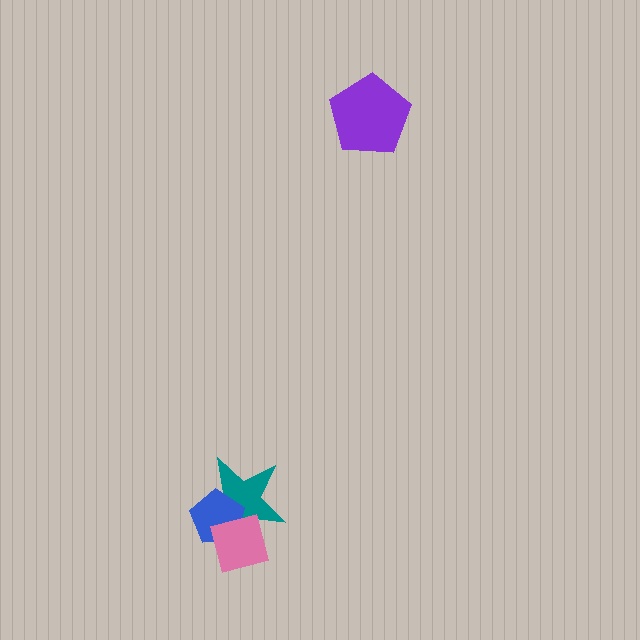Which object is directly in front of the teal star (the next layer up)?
The blue pentagon is directly in front of the teal star.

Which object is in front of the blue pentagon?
The pink square is in front of the blue pentagon.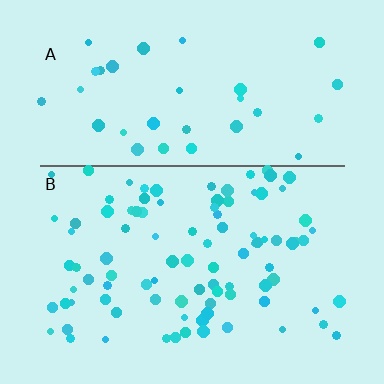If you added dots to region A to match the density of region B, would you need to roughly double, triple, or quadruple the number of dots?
Approximately triple.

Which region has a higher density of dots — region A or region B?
B (the bottom).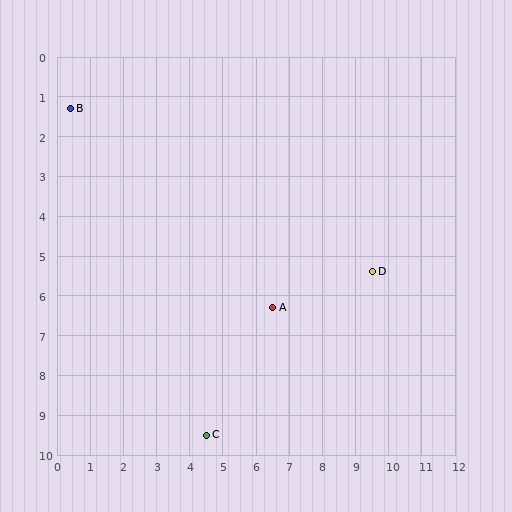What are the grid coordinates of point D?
Point D is at approximately (9.5, 5.4).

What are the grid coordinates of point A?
Point A is at approximately (6.5, 6.3).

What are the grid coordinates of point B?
Point B is at approximately (0.4, 1.3).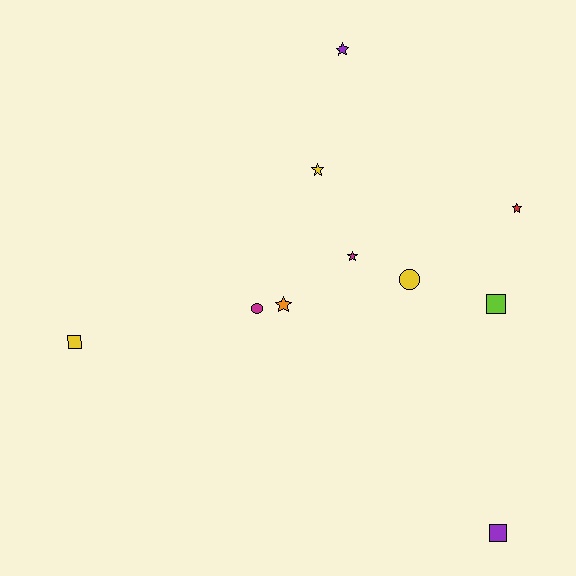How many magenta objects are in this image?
There are 2 magenta objects.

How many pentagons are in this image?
There are no pentagons.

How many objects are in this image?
There are 10 objects.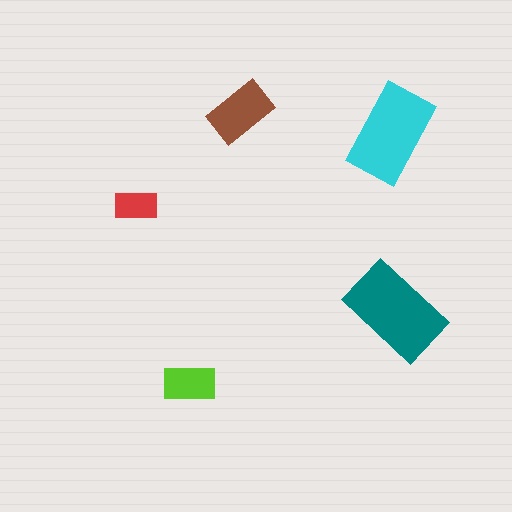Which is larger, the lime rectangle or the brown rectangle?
The brown one.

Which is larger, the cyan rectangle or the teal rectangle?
The teal one.